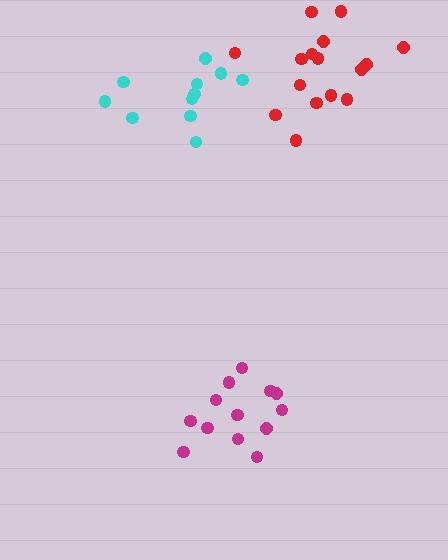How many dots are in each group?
Group 1: 11 dots, Group 2: 13 dots, Group 3: 16 dots (40 total).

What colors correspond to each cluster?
The clusters are colored: cyan, magenta, red.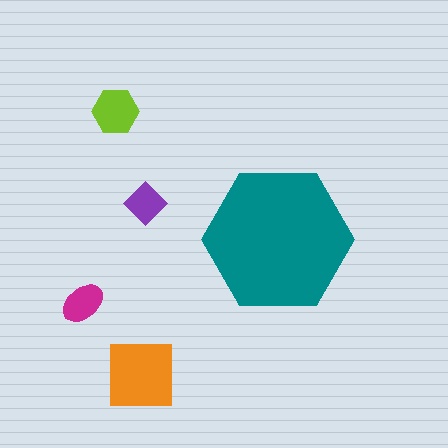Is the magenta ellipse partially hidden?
No, the magenta ellipse is fully visible.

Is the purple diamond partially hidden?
No, the purple diamond is fully visible.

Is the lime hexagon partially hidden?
No, the lime hexagon is fully visible.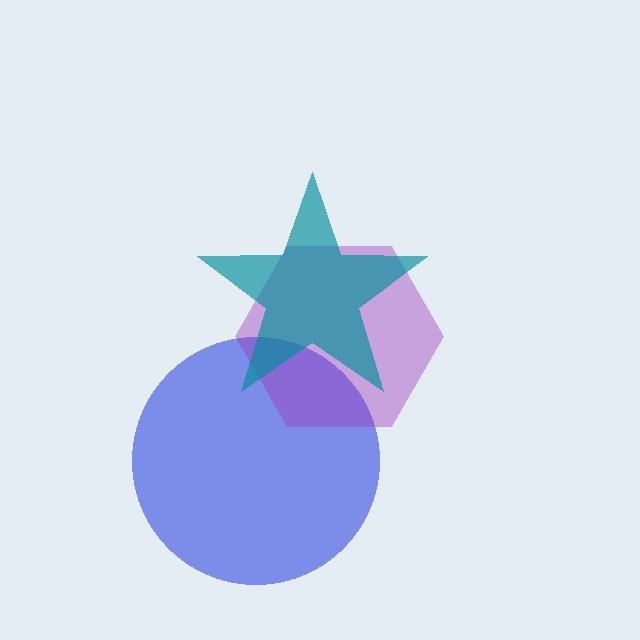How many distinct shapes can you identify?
There are 3 distinct shapes: a blue circle, a purple hexagon, a teal star.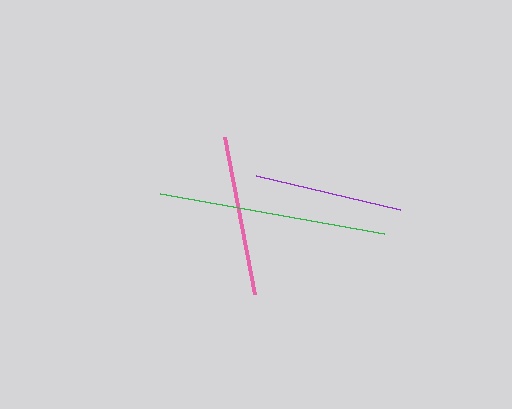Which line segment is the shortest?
The purple line is the shortest at approximately 148 pixels.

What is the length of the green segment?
The green segment is approximately 228 pixels long.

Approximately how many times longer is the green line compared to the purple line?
The green line is approximately 1.5 times the length of the purple line.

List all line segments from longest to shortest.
From longest to shortest: green, pink, purple.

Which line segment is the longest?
The green line is the longest at approximately 228 pixels.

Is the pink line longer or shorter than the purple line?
The pink line is longer than the purple line.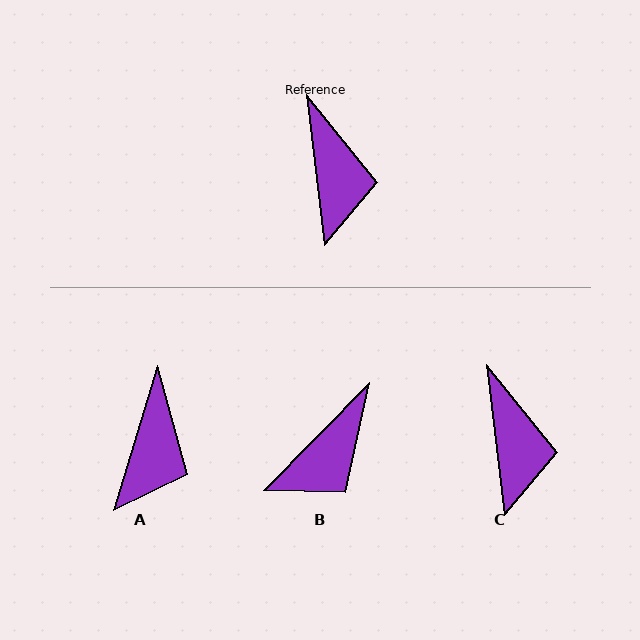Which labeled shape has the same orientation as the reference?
C.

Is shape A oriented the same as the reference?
No, it is off by about 24 degrees.